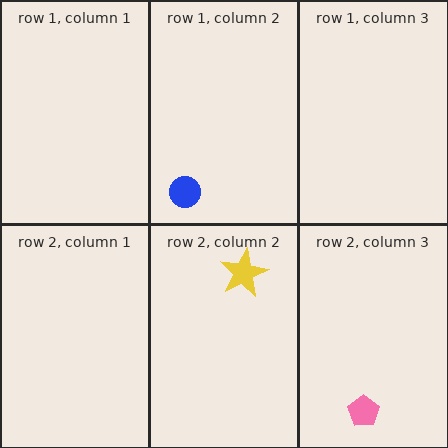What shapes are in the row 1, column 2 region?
The blue circle.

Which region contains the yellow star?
The row 2, column 2 region.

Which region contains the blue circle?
The row 1, column 2 region.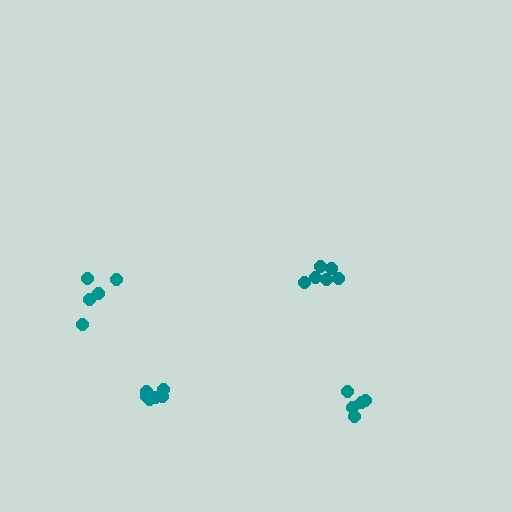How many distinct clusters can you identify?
There are 4 distinct clusters.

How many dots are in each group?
Group 1: 5 dots, Group 2: 6 dots, Group 3: 5 dots, Group 4: 6 dots (22 total).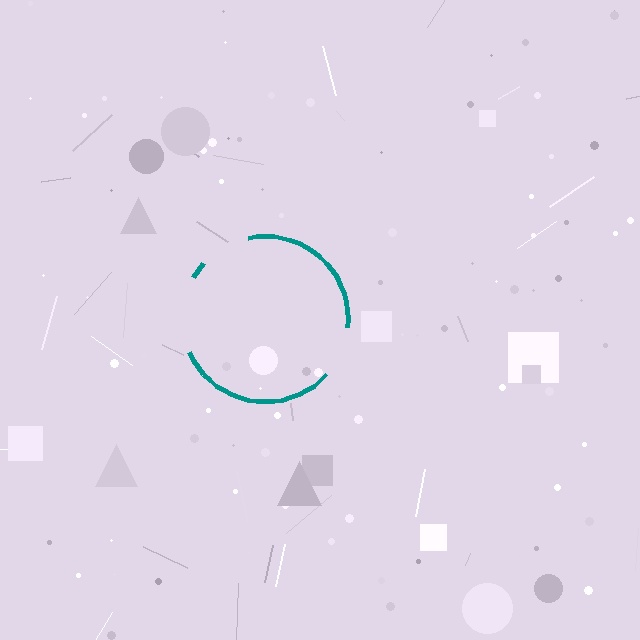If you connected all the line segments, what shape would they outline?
They would outline a circle.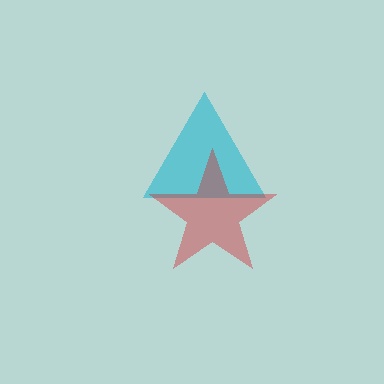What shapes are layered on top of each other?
The layered shapes are: a cyan triangle, a red star.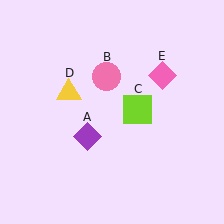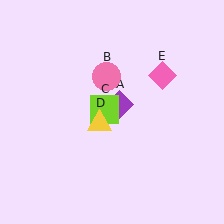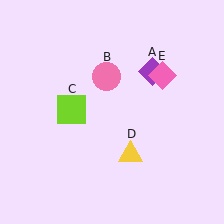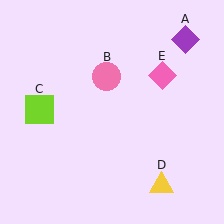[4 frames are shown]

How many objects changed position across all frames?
3 objects changed position: purple diamond (object A), lime square (object C), yellow triangle (object D).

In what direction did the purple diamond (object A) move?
The purple diamond (object A) moved up and to the right.